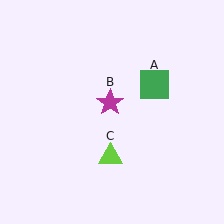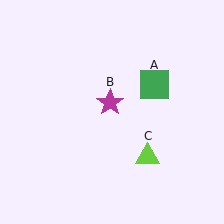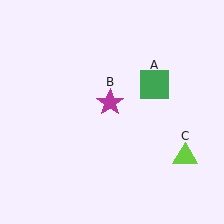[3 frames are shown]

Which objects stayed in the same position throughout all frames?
Green square (object A) and magenta star (object B) remained stationary.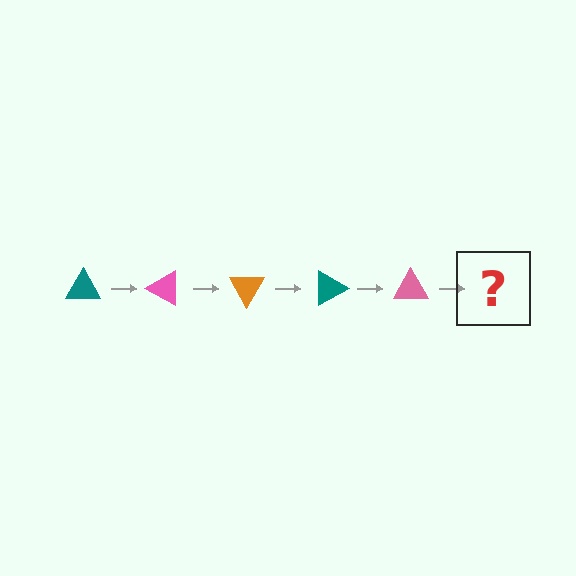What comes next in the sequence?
The next element should be an orange triangle, rotated 150 degrees from the start.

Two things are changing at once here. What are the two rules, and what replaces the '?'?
The two rules are that it rotates 30 degrees each step and the color cycles through teal, pink, and orange. The '?' should be an orange triangle, rotated 150 degrees from the start.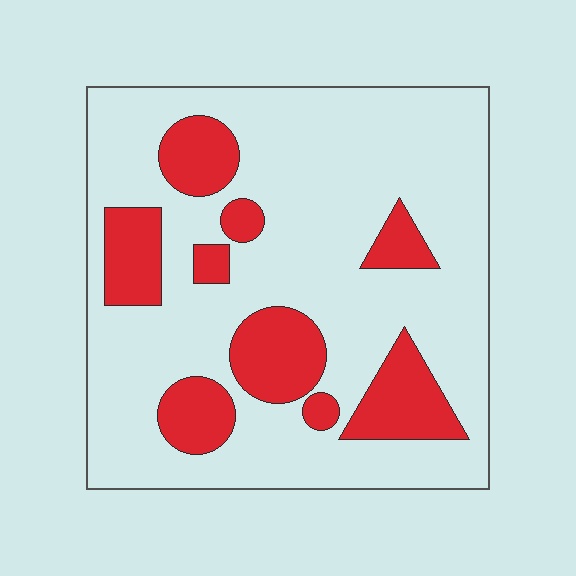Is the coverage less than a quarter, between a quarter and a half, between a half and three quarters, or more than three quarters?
Less than a quarter.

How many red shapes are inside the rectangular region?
9.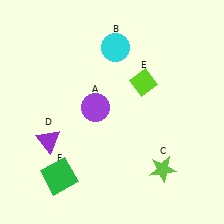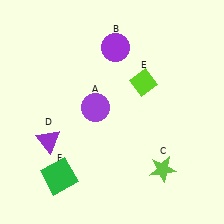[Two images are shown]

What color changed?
The circle (B) changed from cyan in Image 1 to purple in Image 2.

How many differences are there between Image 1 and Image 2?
There is 1 difference between the two images.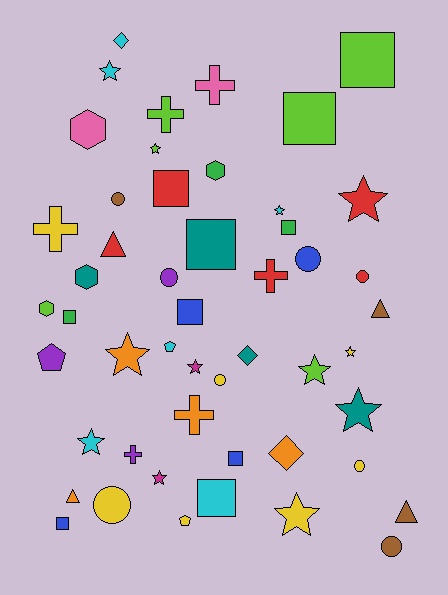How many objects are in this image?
There are 50 objects.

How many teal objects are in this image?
There are 4 teal objects.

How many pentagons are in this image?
There are 3 pentagons.